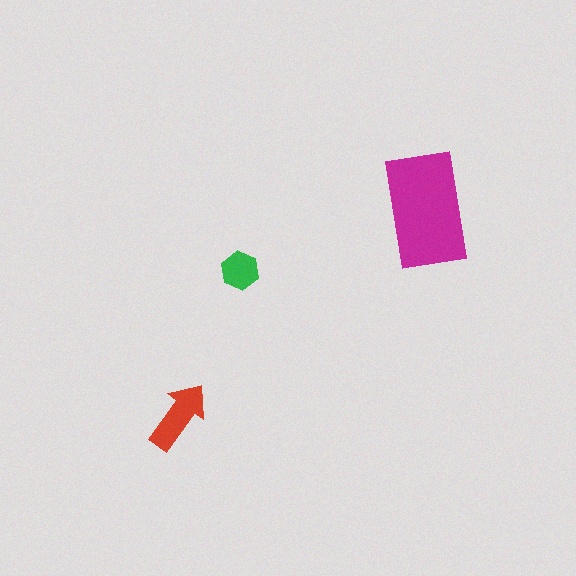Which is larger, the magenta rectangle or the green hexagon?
The magenta rectangle.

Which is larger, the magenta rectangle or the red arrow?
The magenta rectangle.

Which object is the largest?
The magenta rectangle.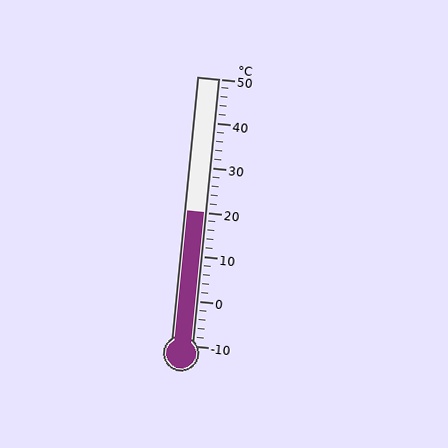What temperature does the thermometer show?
The thermometer shows approximately 20°C.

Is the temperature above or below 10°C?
The temperature is above 10°C.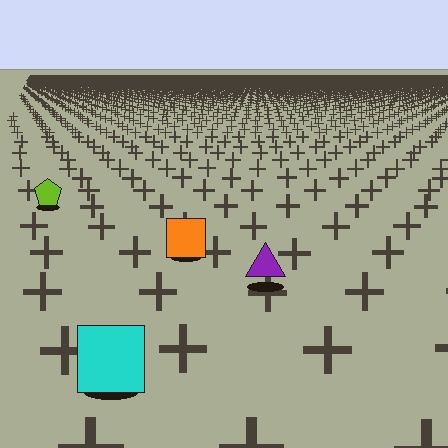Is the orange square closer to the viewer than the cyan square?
No. The cyan square is closer — you can tell from the texture gradient: the ground texture is coarser near it.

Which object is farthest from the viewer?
The lime pentagon is farthest from the viewer. It appears smaller and the ground texture around it is denser.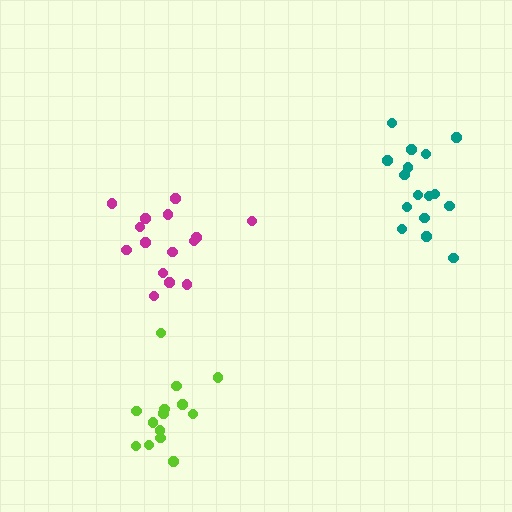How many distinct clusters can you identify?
There are 3 distinct clusters.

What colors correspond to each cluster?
The clusters are colored: lime, magenta, teal.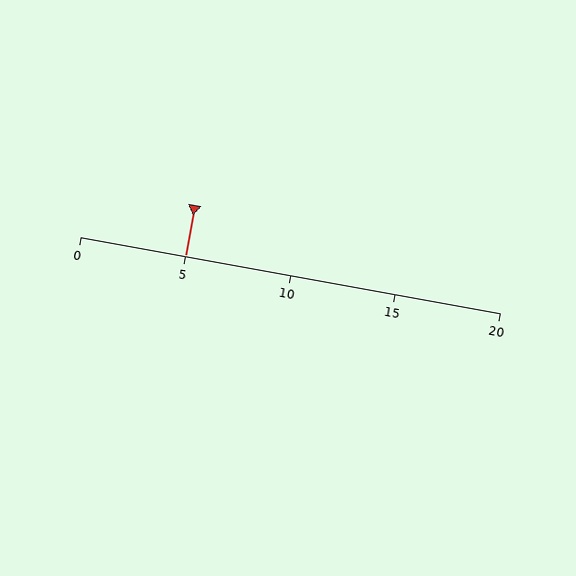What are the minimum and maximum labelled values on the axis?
The axis runs from 0 to 20.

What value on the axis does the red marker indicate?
The marker indicates approximately 5.